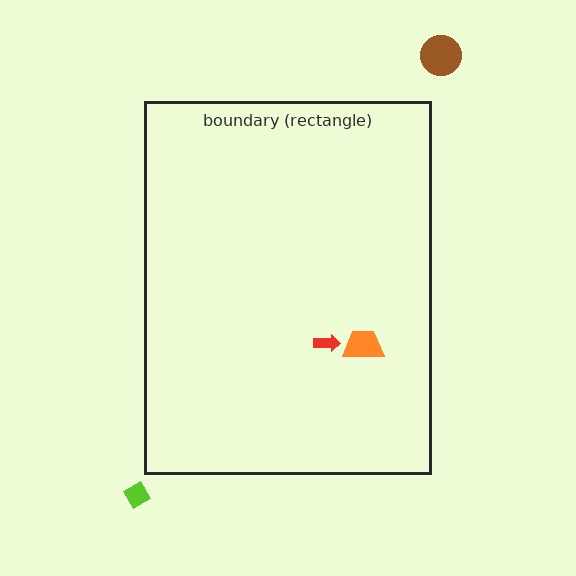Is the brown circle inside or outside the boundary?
Outside.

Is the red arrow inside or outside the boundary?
Inside.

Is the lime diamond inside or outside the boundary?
Outside.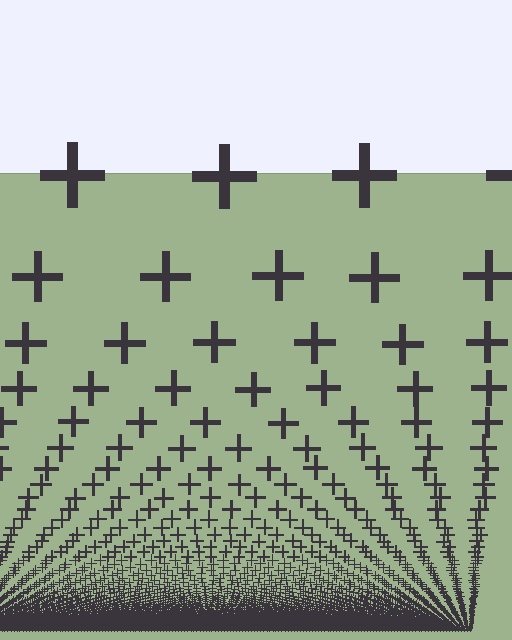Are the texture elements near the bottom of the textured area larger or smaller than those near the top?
Smaller. The gradient is inverted — elements near the bottom are smaller and denser.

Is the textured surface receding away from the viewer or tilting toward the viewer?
The surface appears to tilt toward the viewer. Texture elements get larger and sparser toward the top.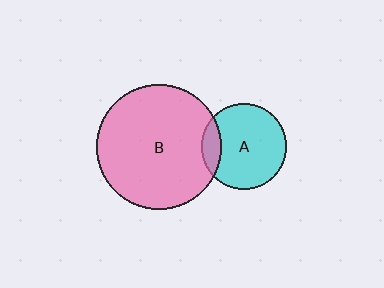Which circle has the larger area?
Circle B (pink).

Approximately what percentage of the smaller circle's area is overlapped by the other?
Approximately 15%.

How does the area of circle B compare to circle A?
Approximately 2.1 times.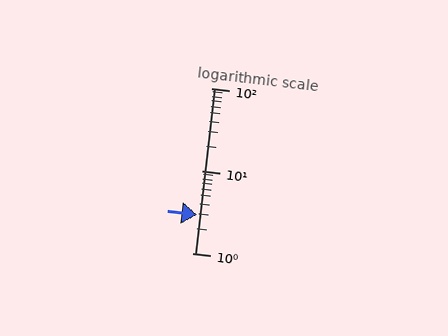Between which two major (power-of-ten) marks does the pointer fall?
The pointer is between 1 and 10.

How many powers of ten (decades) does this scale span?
The scale spans 2 decades, from 1 to 100.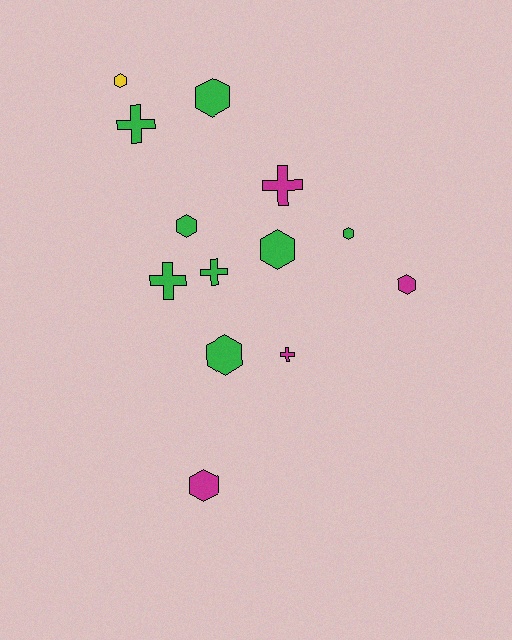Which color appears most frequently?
Green, with 8 objects.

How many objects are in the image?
There are 13 objects.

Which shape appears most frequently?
Hexagon, with 8 objects.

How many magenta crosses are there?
There are 2 magenta crosses.